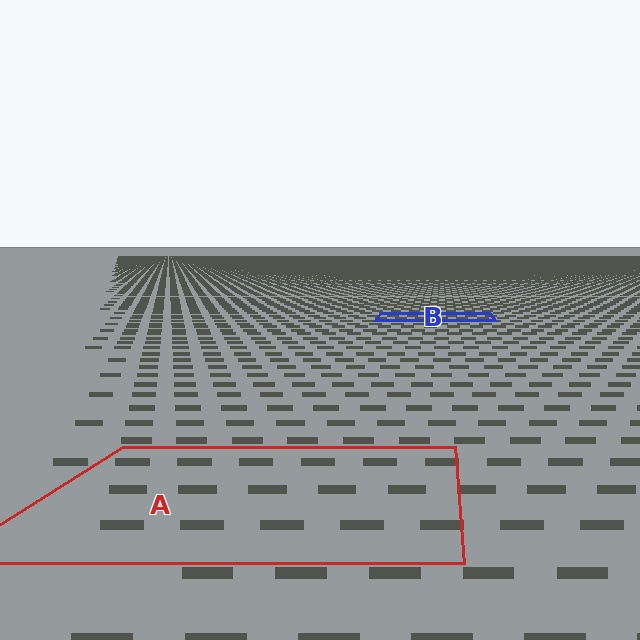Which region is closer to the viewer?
Region A is closer. The texture elements there are larger and more spread out.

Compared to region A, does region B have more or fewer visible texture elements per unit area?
Region B has more texture elements per unit area — they are packed more densely because it is farther away.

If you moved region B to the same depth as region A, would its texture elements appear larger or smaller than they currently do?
They would appear larger. At a closer depth, the same texture elements are projected at a bigger on-screen size.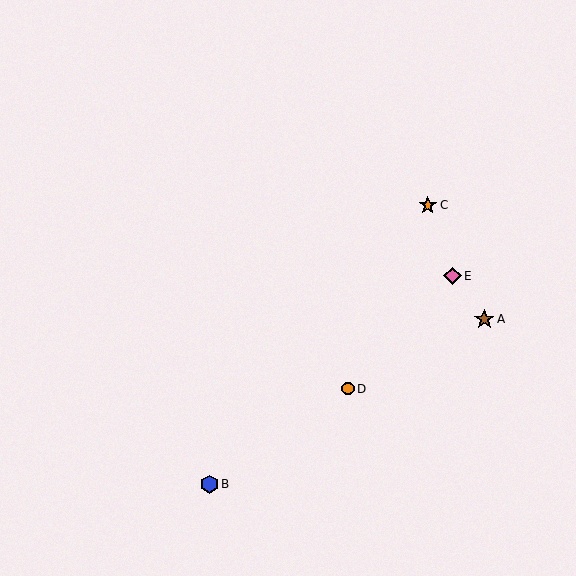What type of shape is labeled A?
Shape A is a brown star.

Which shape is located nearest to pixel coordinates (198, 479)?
The blue hexagon (labeled B) at (209, 484) is nearest to that location.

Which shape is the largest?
The brown star (labeled A) is the largest.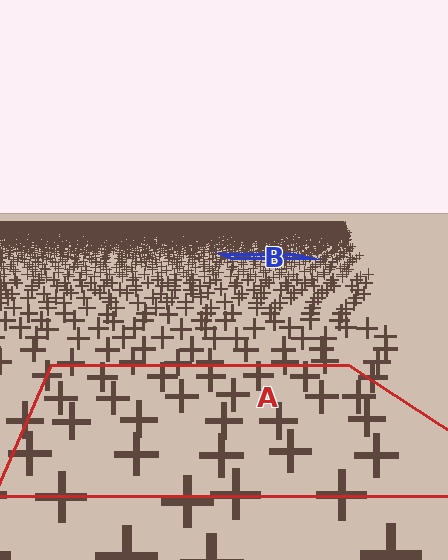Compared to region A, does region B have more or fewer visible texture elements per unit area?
Region B has more texture elements per unit area — they are packed more densely because it is farther away.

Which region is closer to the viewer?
Region A is closer. The texture elements there are larger and more spread out.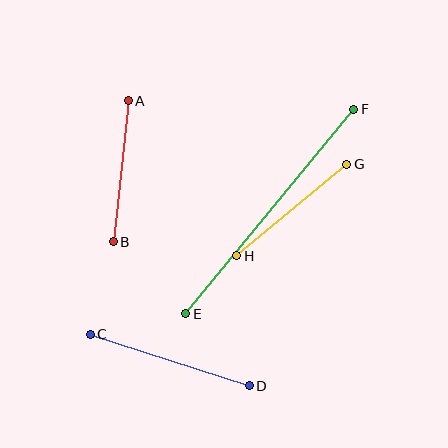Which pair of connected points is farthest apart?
Points E and F are farthest apart.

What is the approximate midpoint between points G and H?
The midpoint is at approximately (292, 210) pixels.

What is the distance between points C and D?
The distance is approximately 167 pixels.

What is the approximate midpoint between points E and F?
The midpoint is at approximately (270, 212) pixels.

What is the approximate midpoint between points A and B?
The midpoint is at approximately (121, 171) pixels.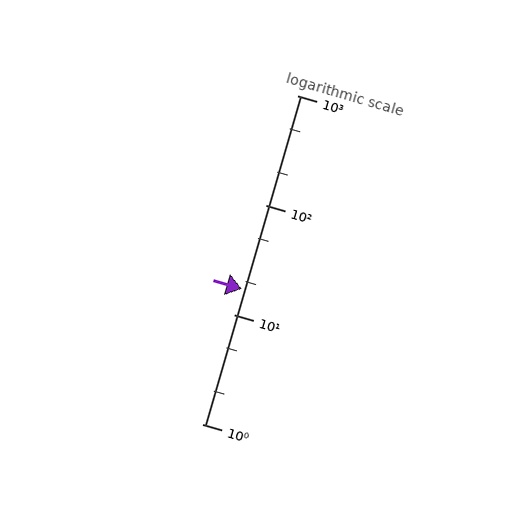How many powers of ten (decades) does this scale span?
The scale spans 3 decades, from 1 to 1000.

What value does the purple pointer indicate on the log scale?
The pointer indicates approximately 17.